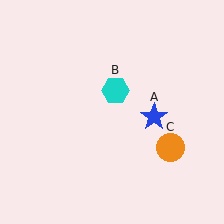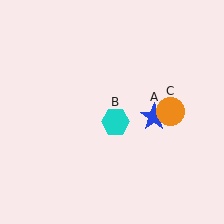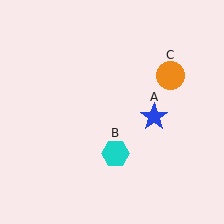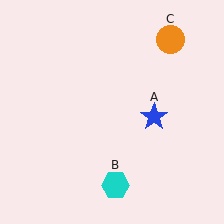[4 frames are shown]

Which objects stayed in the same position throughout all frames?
Blue star (object A) remained stationary.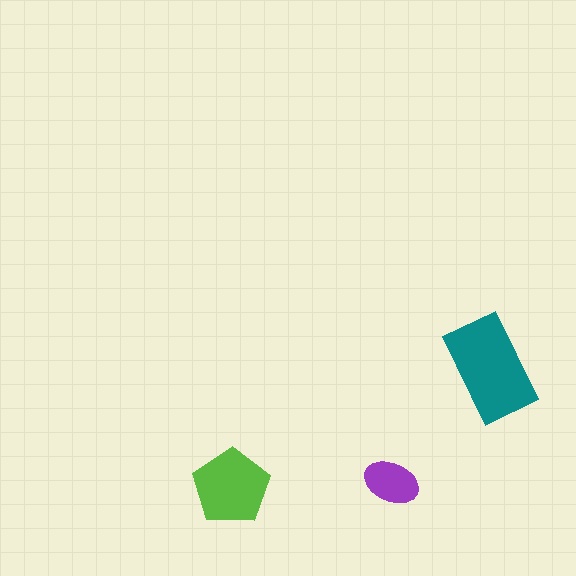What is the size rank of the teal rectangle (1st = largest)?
1st.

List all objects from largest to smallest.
The teal rectangle, the lime pentagon, the purple ellipse.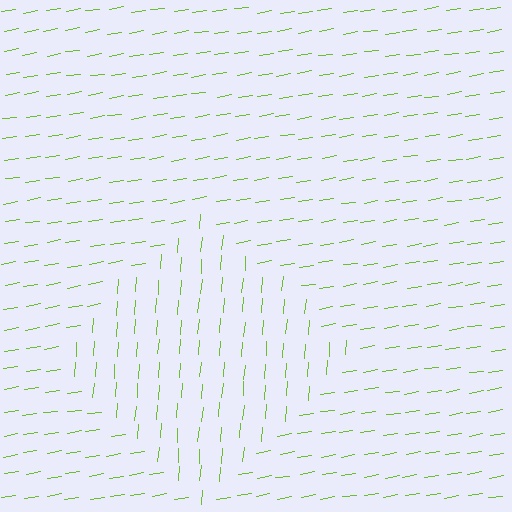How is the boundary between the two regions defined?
The boundary is defined purely by a change in line orientation (approximately 77 degrees difference). All lines are the same color and thickness.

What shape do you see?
I see a diamond.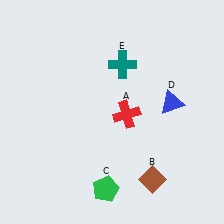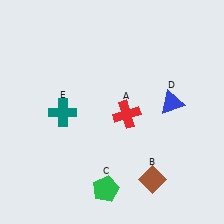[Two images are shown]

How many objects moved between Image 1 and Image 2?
1 object moved between the two images.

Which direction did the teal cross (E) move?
The teal cross (E) moved left.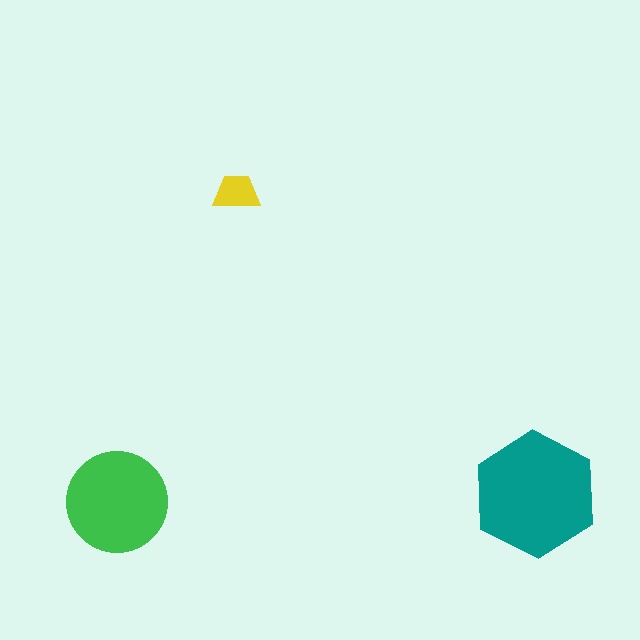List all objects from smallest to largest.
The yellow trapezoid, the green circle, the teal hexagon.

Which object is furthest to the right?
The teal hexagon is rightmost.